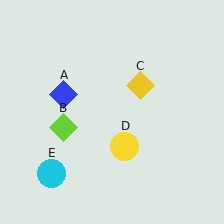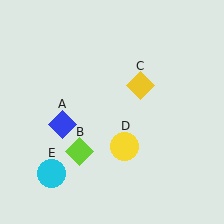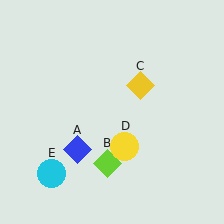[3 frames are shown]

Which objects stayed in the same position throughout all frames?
Yellow diamond (object C) and yellow circle (object D) and cyan circle (object E) remained stationary.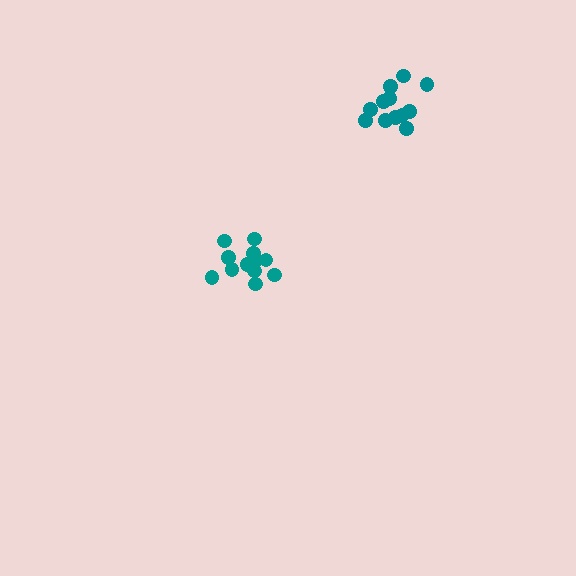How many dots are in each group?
Group 1: 12 dots, Group 2: 12 dots (24 total).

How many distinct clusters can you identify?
There are 2 distinct clusters.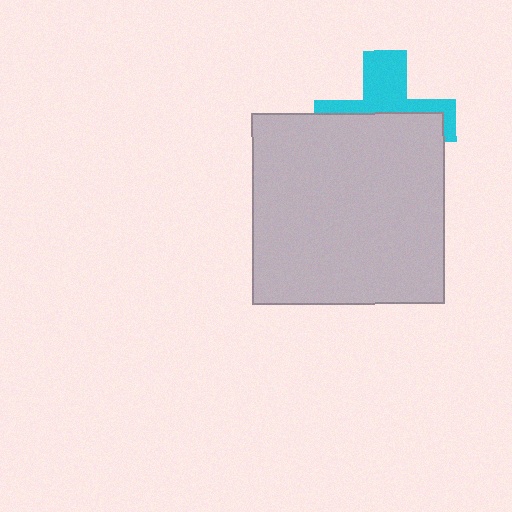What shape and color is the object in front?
The object in front is a light gray square.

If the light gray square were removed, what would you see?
You would see the complete cyan cross.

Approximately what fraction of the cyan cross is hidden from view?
Roughly 58% of the cyan cross is hidden behind the light gray square.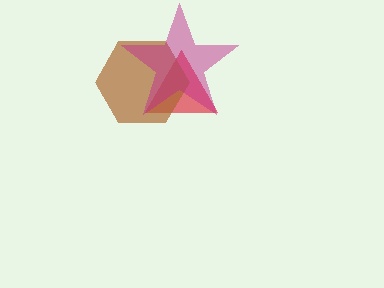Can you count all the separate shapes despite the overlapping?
Yes, there are 3 separate shapes.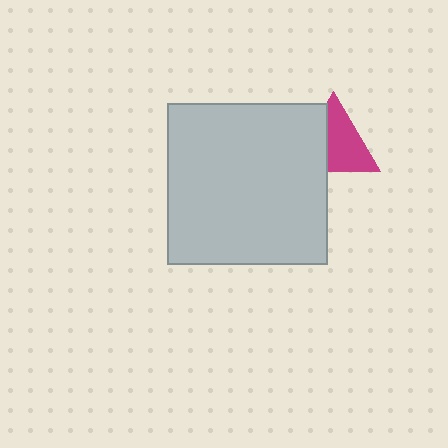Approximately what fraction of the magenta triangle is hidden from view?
Roughly 37% of the magenta triangle is hidden behind the light gray square.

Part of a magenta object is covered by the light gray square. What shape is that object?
It is a triangle.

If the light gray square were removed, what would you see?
You would see the complete magenta triangle.